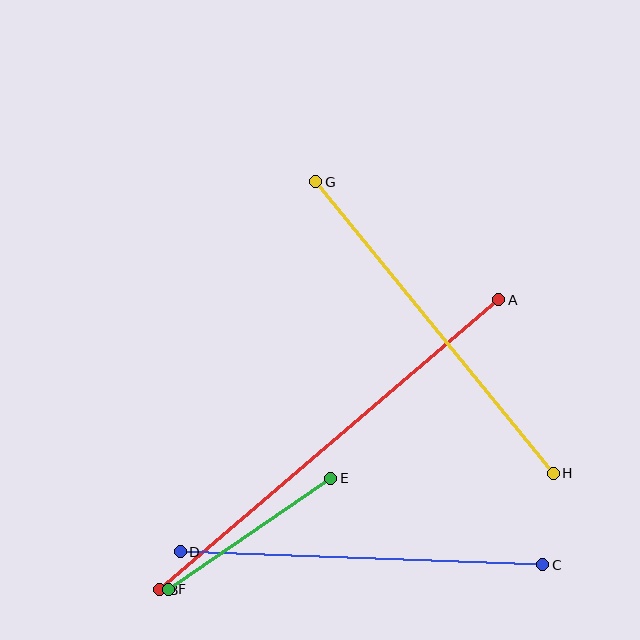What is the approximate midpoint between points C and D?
The midpoint is at approximately (361, 558) pixels.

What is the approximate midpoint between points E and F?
The midpoint is at approximately (250, 534) pixels.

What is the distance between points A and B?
The distance is approximately 446 pixels.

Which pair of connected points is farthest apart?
Points A and B are farthest apart.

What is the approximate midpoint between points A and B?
The midpoint is at approximately (329, 445) pixels.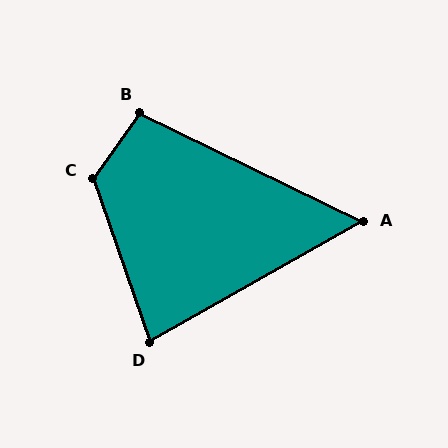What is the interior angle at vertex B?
Approximately 100 degrees (obtuse).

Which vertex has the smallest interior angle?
A, at approximately 55 degrees.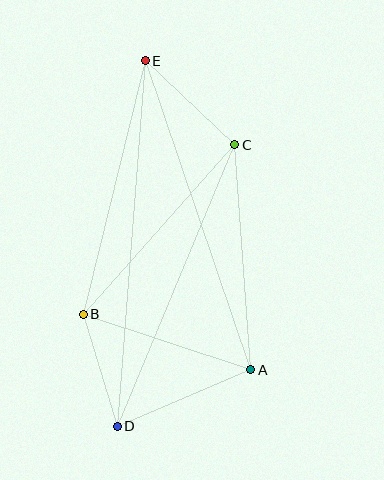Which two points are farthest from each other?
Points D and E are farthest from each other.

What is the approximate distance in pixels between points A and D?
The distance between A and D is approximately 145 pixels.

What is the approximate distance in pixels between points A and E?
The distance between A and E is approximately 326 pixels.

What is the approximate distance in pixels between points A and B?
The distance between A and B is approximately 177 pixels.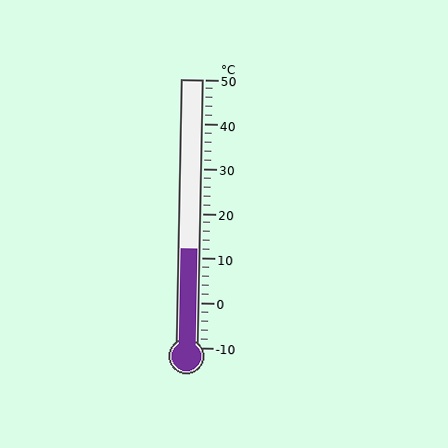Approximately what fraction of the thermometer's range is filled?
The thermometer is filled to approximately 35% of its range.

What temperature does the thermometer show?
The thermometer shows approximately 12°C.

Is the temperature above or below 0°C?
The temperature is above 0°C.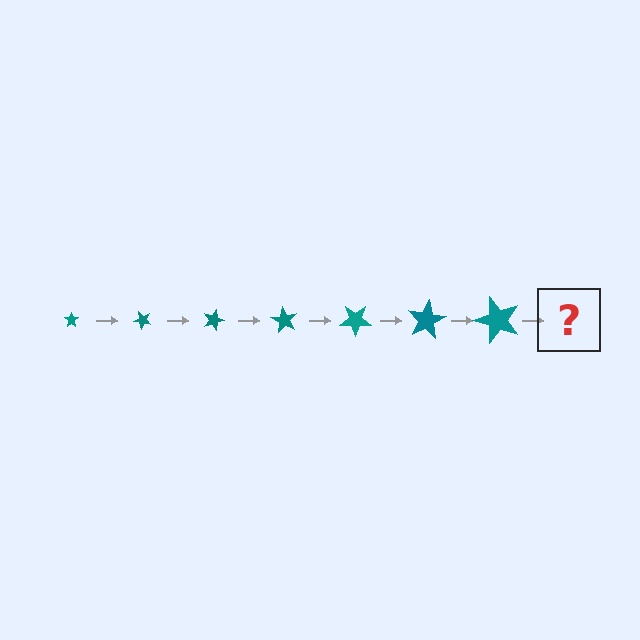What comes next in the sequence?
The next element should be a star, larger than the previous one and rotated 315 degrees from the start.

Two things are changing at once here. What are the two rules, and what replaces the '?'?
The two rules are that the star grows larger each step and it rotates 45 degrees each step. The '?' should be a star, larger than the previous one and rotated 315 degrees from the start.